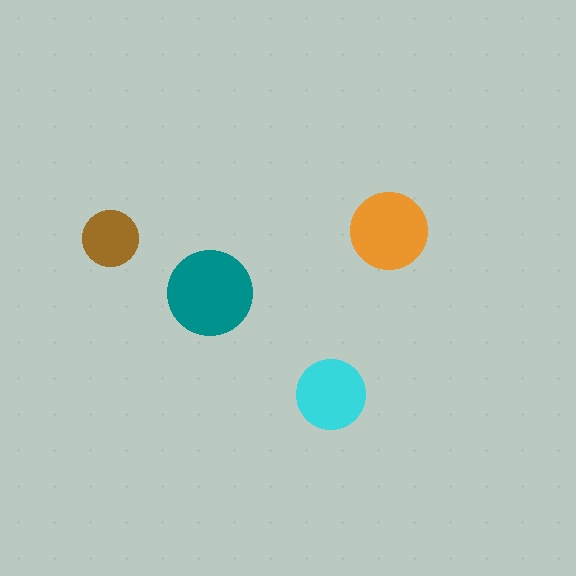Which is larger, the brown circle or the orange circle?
The orange one.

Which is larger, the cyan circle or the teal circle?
The teal one.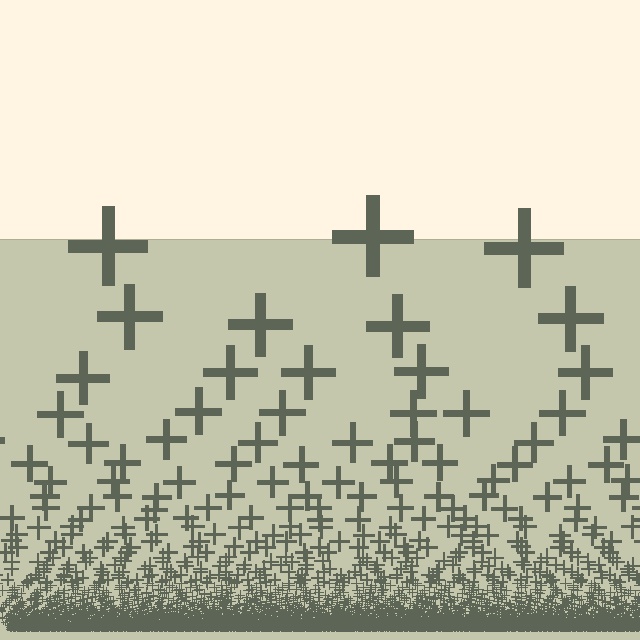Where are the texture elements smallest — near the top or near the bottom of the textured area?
Near the bottom.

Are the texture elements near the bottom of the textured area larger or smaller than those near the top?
Smaller. The gradient is inverted — elements near the bottom are smaller and denser.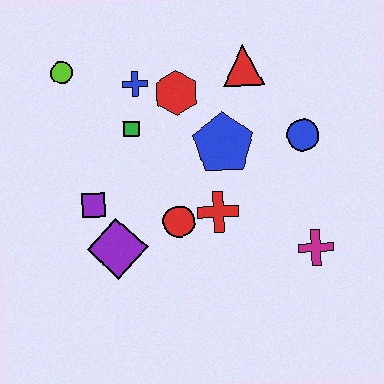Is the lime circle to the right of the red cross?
No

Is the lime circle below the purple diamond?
No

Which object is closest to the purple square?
The purple diamond is closest to the purple square.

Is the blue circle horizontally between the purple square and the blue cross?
No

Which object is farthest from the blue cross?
The magenta cross is farthest from the blue cross.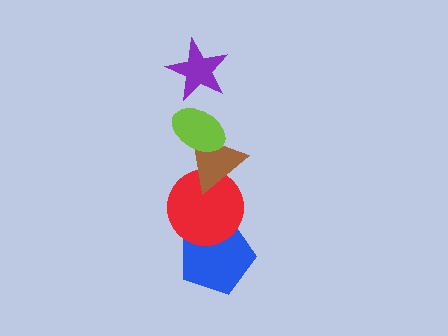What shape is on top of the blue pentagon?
The red circle is on top of the blue pentagon.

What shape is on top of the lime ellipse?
The purple star is on top of the lime ellipse.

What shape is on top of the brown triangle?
The lime ellipse is on top of the brown triangle.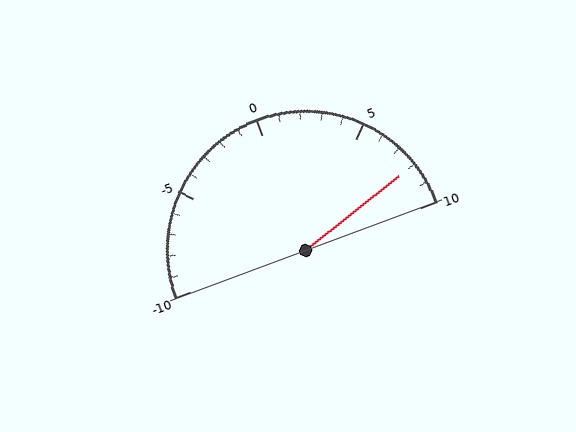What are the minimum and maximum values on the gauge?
The gauge ranges from -10 to 10.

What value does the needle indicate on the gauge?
The needle indicates approximately 8.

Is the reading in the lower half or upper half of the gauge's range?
The reading is in the upper half of the range (-10 to 10).